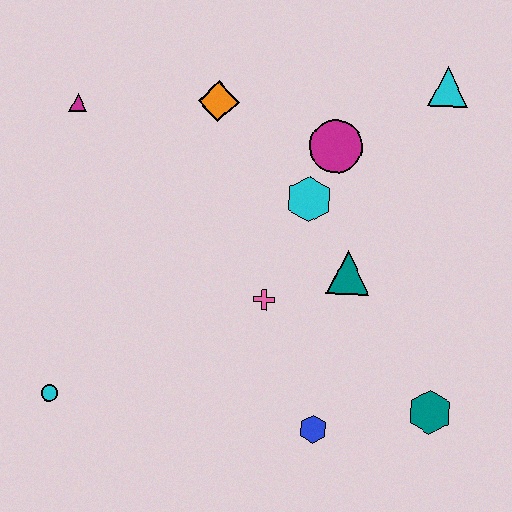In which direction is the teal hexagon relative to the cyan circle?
The teal hexagon is to the right of the cyan circle.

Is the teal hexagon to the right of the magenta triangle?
Yes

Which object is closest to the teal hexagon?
The blue hexagon is closest to the teal hexagon.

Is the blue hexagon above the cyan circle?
No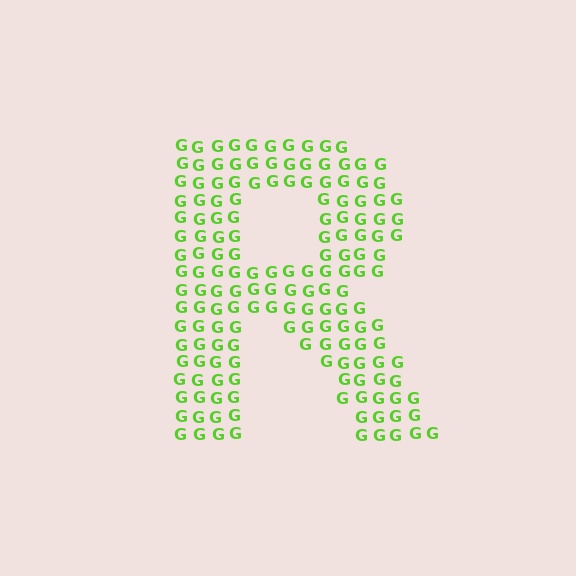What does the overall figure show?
The overall figure shows the letter R.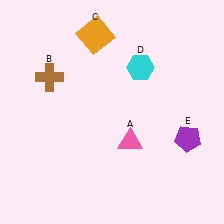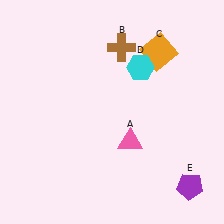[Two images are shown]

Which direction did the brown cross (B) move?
The brown cross (B) moved right.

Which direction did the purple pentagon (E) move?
The purple pentagon (E) moved down.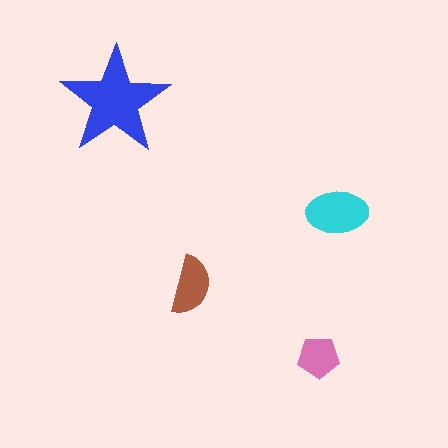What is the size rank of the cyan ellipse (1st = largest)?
2nd.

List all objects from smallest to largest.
The pink pentagon, the brown semicircle, the cyan ellipse, the blue star.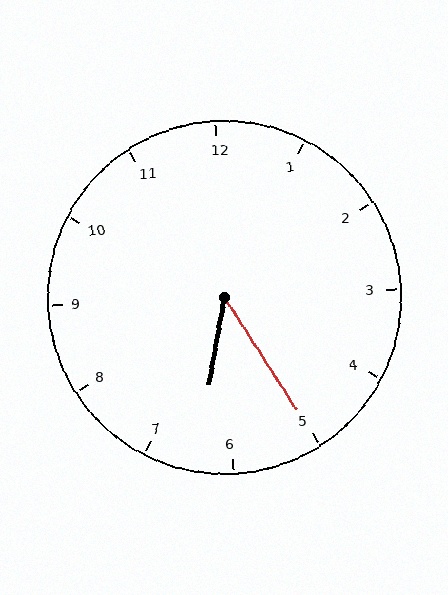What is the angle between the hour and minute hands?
Approximately 42 degrees.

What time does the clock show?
6:25.